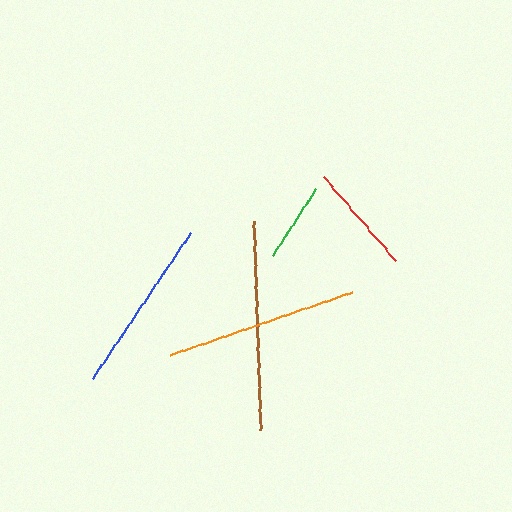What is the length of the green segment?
The green segment is approximately 79 pixels long.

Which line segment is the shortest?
The green line is the shortest at approximately 79 pixels.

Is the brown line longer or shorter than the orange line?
The brown line is longer than the orange line.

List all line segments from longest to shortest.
From longest to shortest: brown, orange, blue, red, green.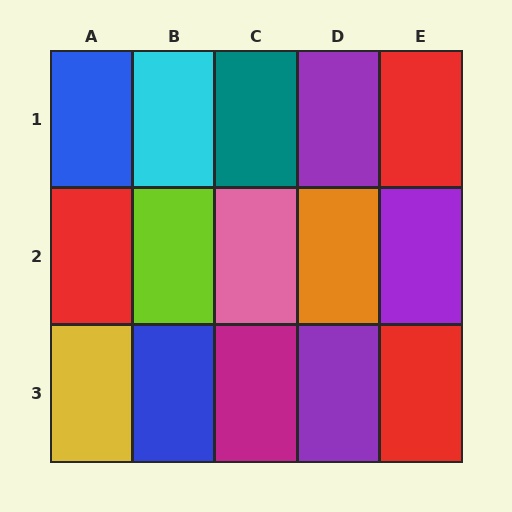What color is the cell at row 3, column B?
Blue.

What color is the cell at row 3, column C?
Magenta.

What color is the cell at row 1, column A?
Blue.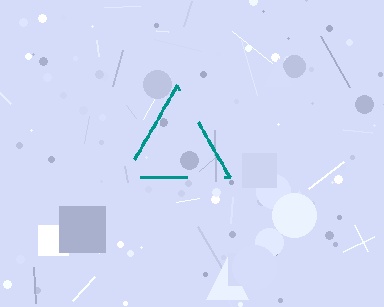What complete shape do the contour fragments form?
The contour fragments form a triangle.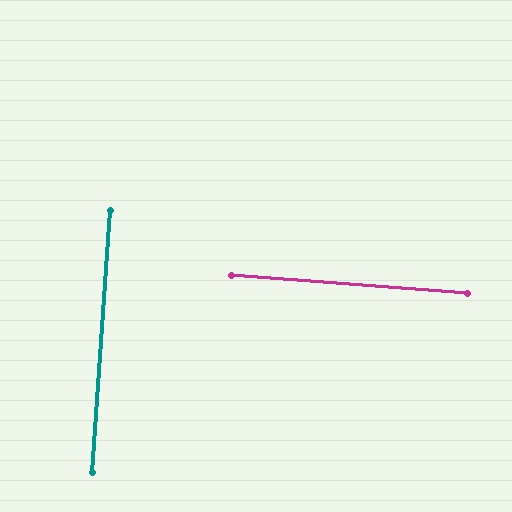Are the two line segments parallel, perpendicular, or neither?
Perpendicular — they meet at approximately 90°.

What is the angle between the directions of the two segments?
Approximately 90 degrees.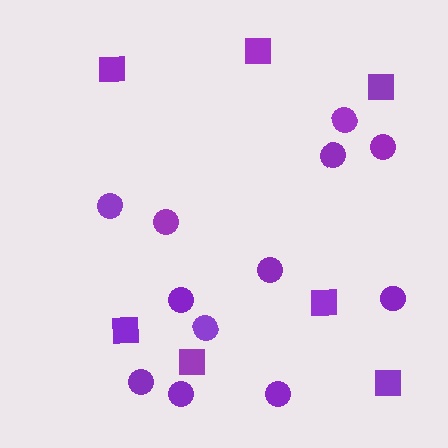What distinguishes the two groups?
There are 2 groups: one group of circles (12) and one group of squares (7).